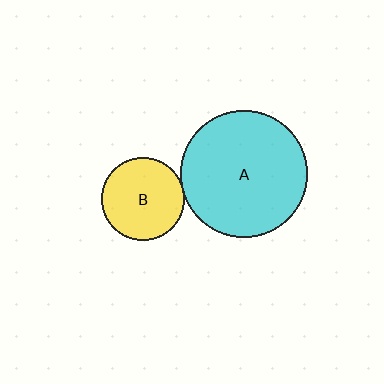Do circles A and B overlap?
Yes.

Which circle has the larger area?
Circle A (cyan).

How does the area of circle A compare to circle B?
Approximately 2.3 times.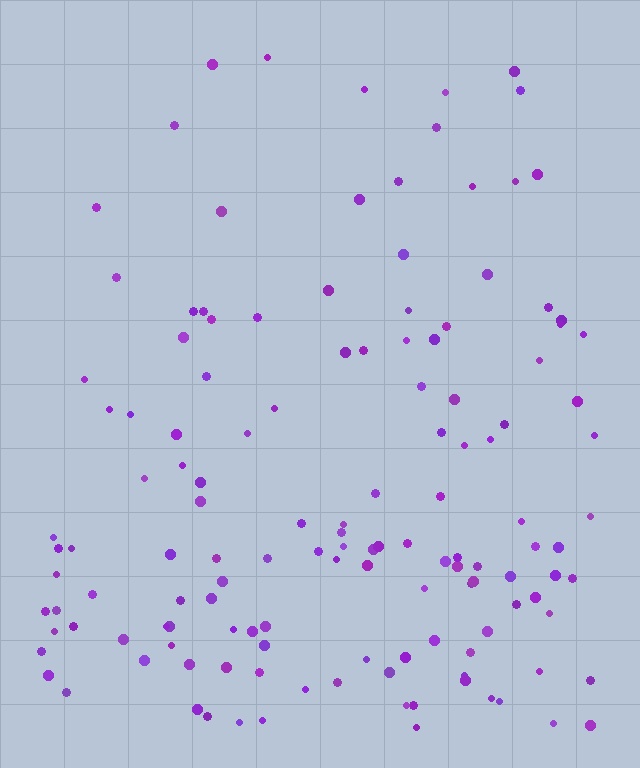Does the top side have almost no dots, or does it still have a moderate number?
Still a moderate number, just noticeably fewer than the bottom.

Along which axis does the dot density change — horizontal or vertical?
Vertical.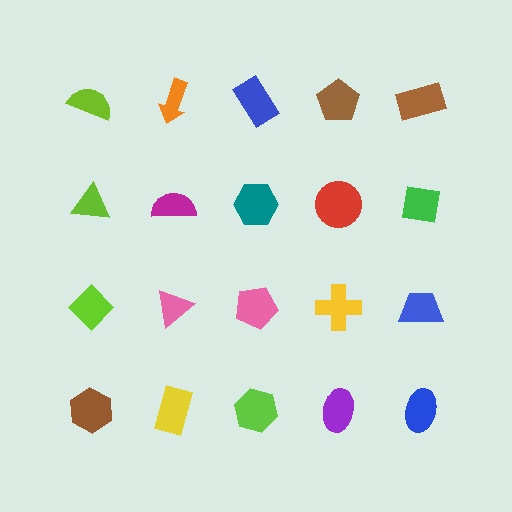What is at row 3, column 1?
A lime diamond.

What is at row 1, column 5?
A brown rectangle.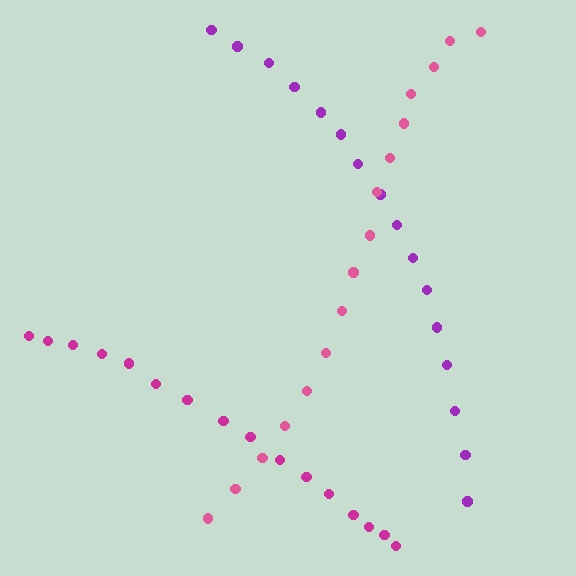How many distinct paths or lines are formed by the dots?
There are 3 distinct paths.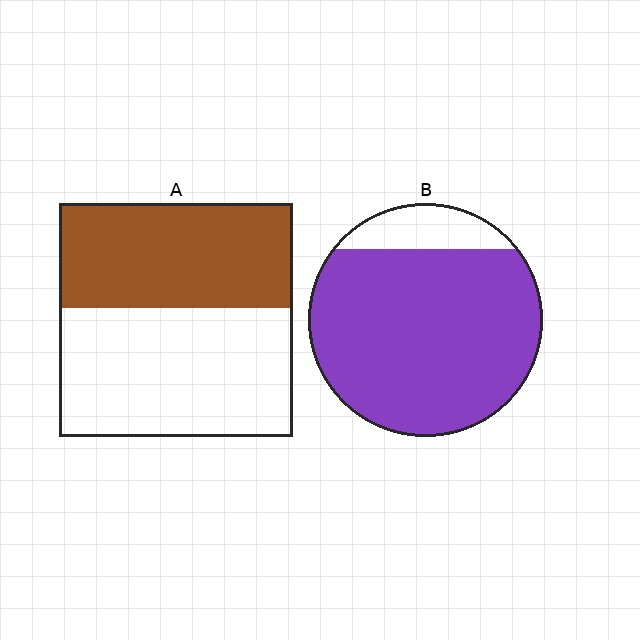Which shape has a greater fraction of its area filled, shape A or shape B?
Shape B.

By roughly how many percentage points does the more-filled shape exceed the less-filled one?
By roughly 40 percentage points (B over A).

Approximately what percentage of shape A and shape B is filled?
A is approximately 45% and B is approximately 85%.